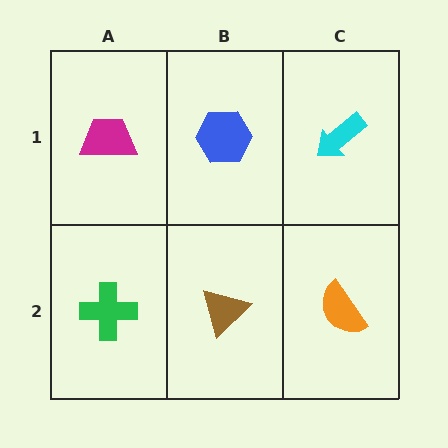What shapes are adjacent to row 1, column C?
An orange semicircle (row 2, column C), a blue hexagon (row 1, column B).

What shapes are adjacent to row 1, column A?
A green cross (row 2, column A), a blue hexagon (row 1, column B).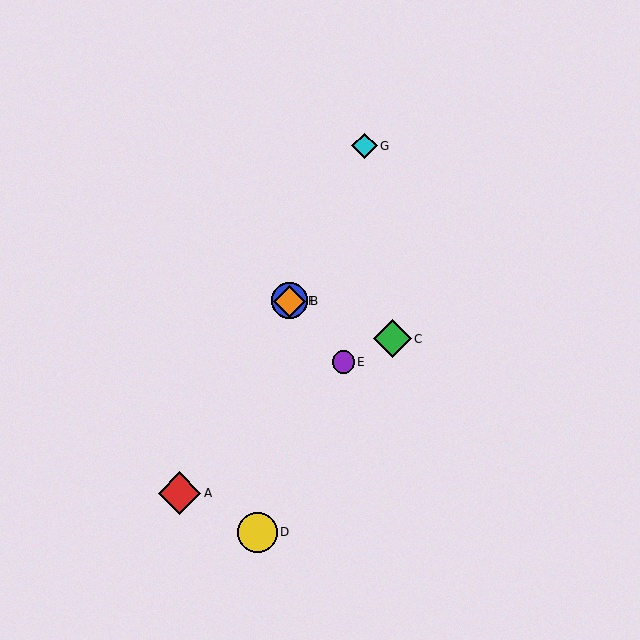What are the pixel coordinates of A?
Object A is at (179, 493).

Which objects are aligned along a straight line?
Objects B, E, F are aligned along a straight line.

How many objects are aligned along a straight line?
3 objects (B, E, F) are aligned along a straight line.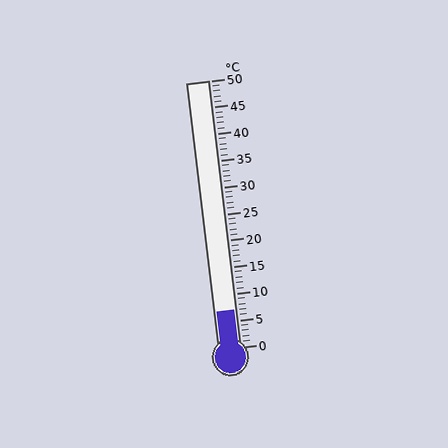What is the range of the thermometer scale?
The thermometer scale ranges from 0°C to 50°C.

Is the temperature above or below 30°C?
The temperature is below 30°C.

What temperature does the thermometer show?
The thermometer shows approximately 7°C.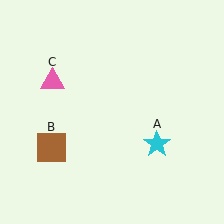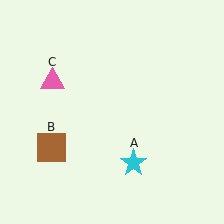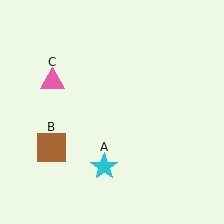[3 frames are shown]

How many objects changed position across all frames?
1 object changed position: cyan star (object A).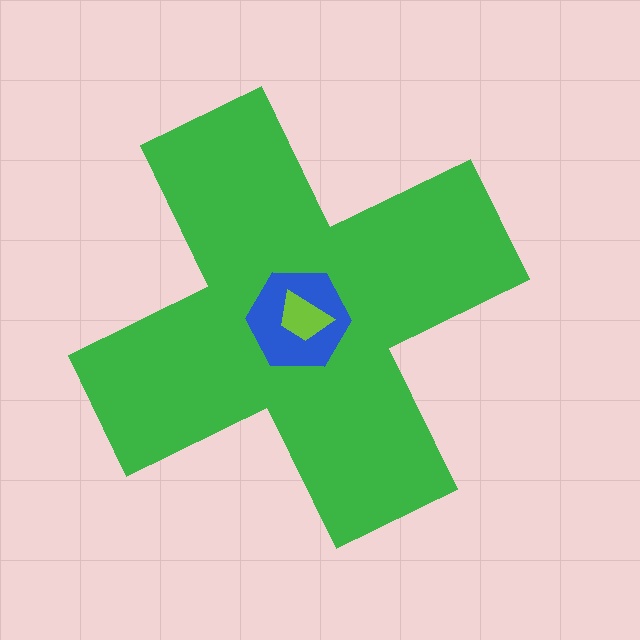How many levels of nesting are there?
3.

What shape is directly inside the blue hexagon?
The lime trapezoid.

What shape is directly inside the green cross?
The blue hexagon.